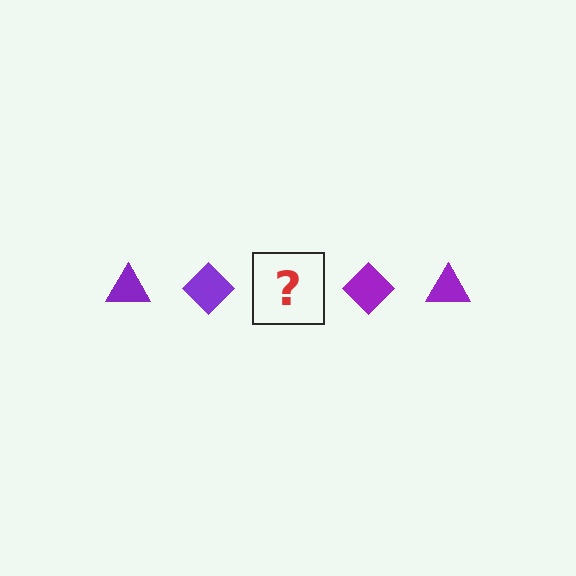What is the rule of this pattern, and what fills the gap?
The rule is that the pattern cycles through triangle, diamond shapes in purple. The gap should be filled with a purple triangle.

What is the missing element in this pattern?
The missing element is a purple triangle.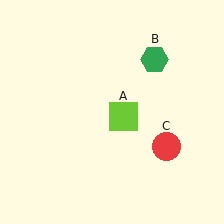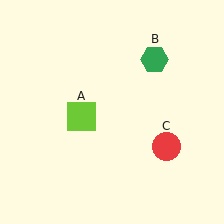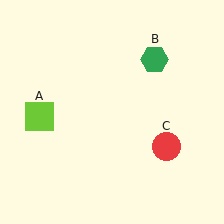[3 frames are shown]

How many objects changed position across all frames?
1 object changed position: lime square (object A).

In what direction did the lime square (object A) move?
The lime square (object A) moved left.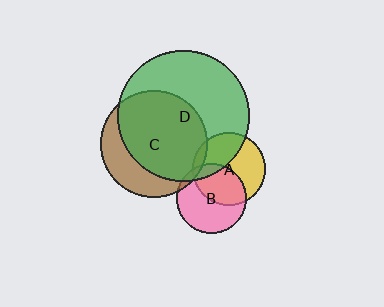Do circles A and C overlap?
Yes.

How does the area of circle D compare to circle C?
Approximately 1.5 times.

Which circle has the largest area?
Circle D (green).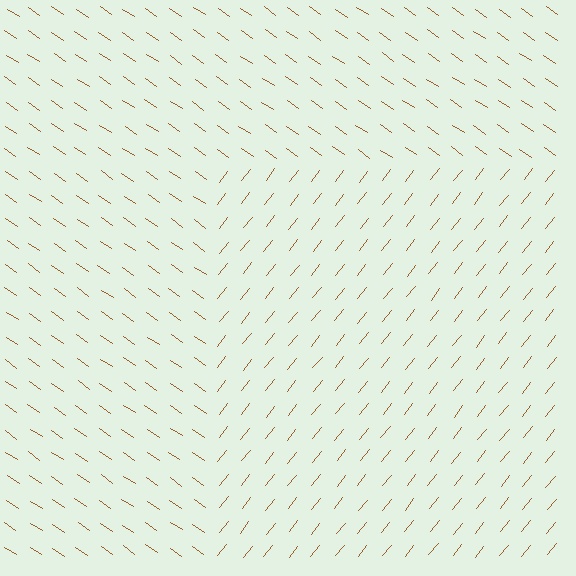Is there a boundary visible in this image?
Yes, there is a texture boundary formed by a change in line orientation.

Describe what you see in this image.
The image is filled with small brown line segments. A rectangle region in the image has lines oriented differently from the surrounding lines, creating a visible texture boundary.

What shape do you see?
I see a rectangle.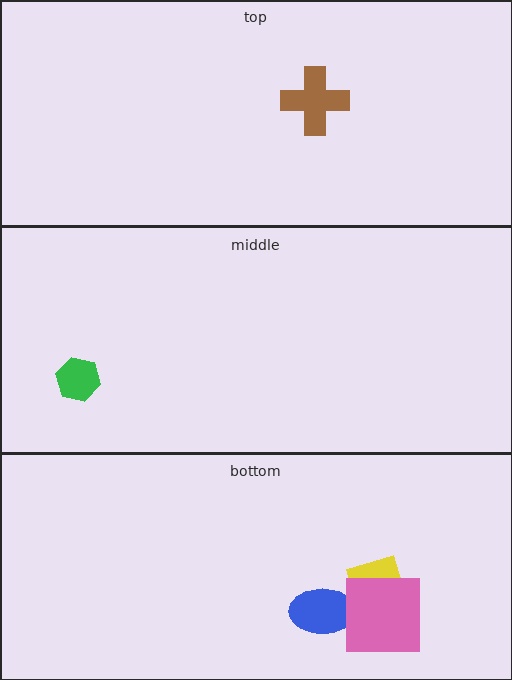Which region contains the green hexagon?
The middle region.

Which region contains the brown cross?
The top region.